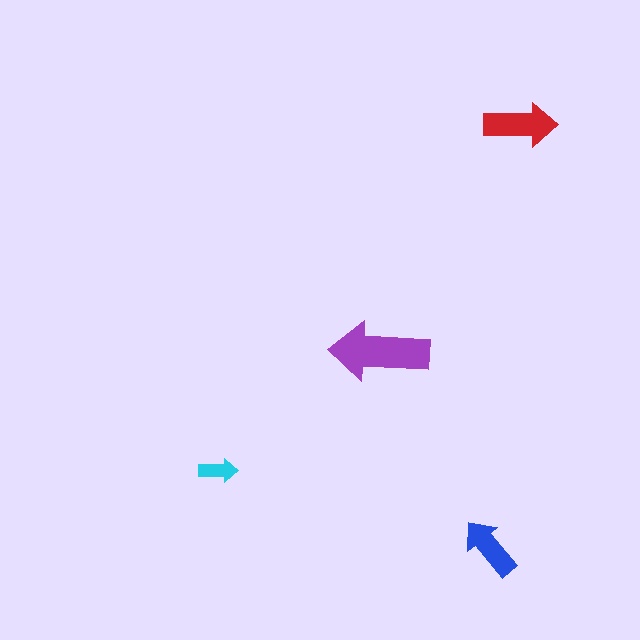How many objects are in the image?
There are 4 objects in the image.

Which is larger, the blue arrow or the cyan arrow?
The blue one.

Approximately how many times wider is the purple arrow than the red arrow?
About 1.5 times wider.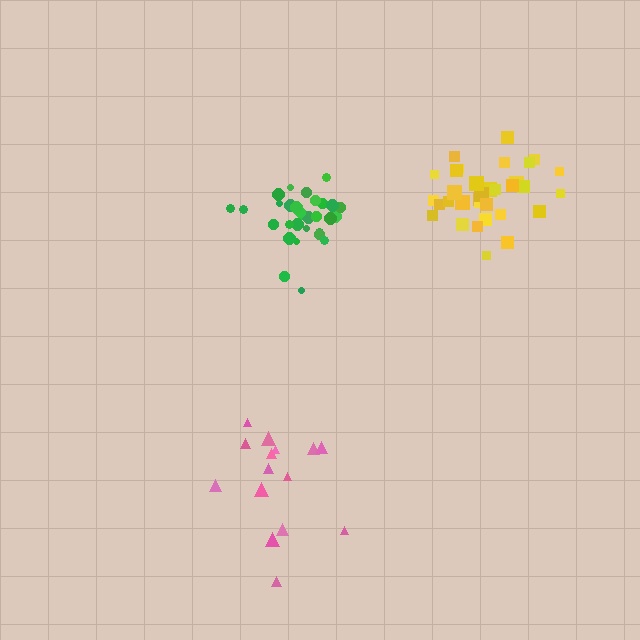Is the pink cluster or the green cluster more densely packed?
Green.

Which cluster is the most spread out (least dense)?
Pink.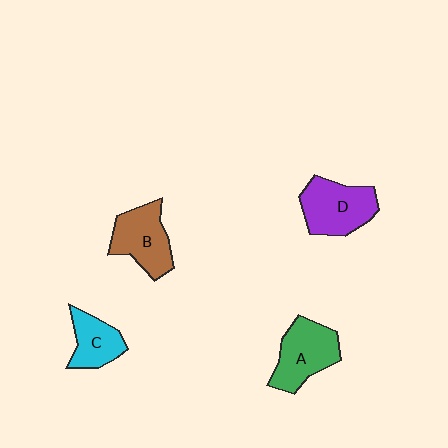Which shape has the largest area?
Shape D (purple).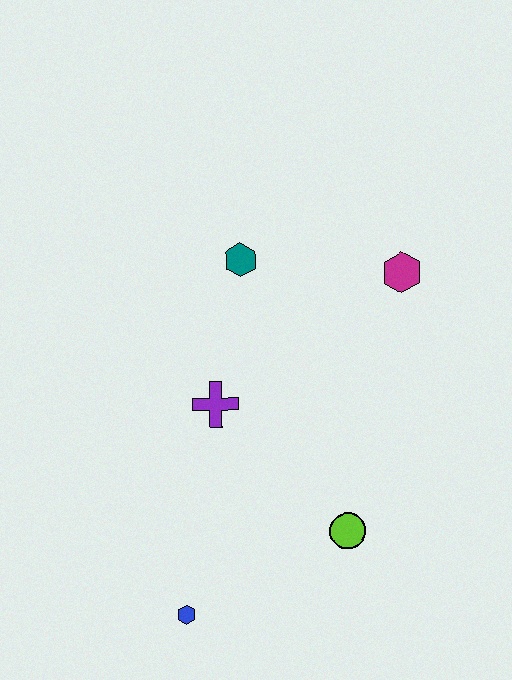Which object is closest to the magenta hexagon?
The teal hexagon is closest to the magenta hexagon.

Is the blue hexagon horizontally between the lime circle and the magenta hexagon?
No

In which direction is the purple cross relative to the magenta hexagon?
The purple cross is to the left of the magenta hexagon.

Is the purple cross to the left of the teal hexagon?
Yes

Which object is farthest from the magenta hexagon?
The blue hexagon is farthest from the magenta hexagon.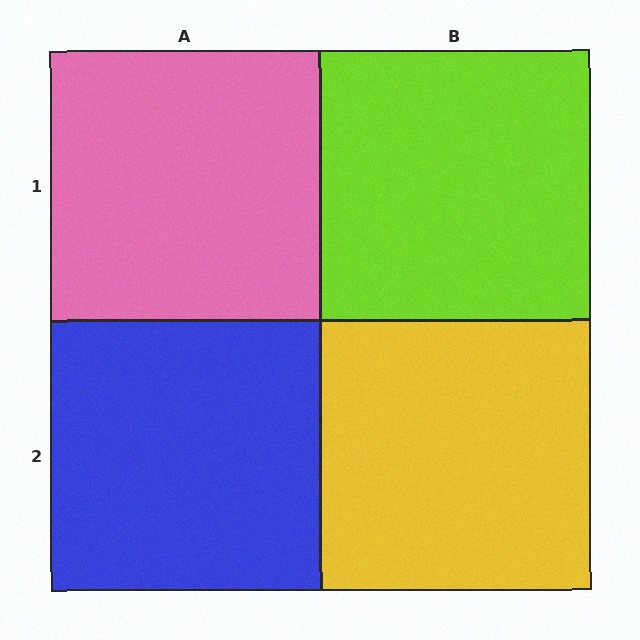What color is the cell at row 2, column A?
Blue.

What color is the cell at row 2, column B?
Yellow.